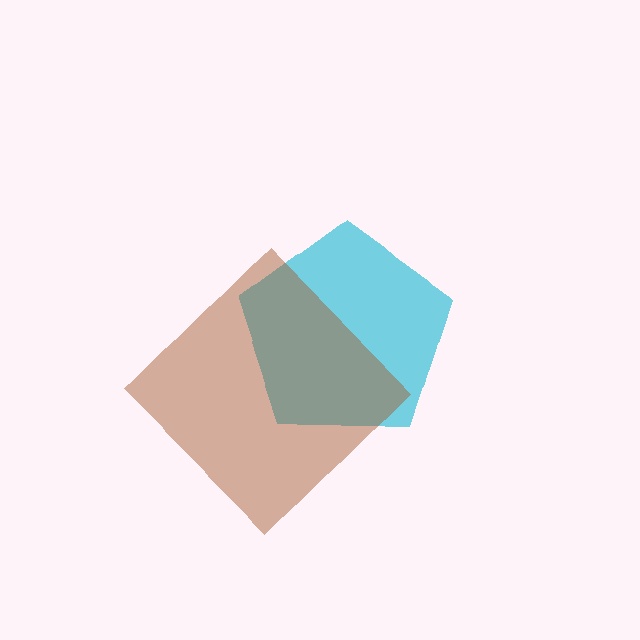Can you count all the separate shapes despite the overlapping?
Yes, there are 2 separate shapes.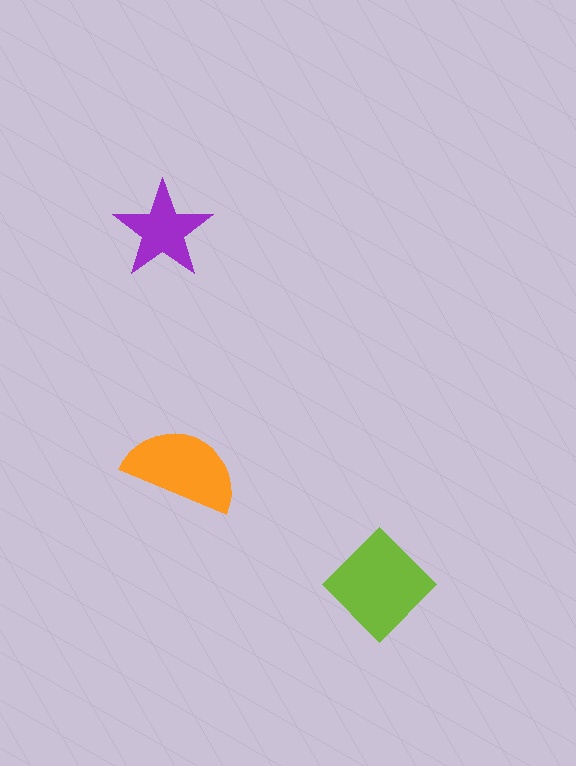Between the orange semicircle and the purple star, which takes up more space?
The orange semicircle.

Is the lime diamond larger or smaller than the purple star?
Larger.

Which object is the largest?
The lime diamond.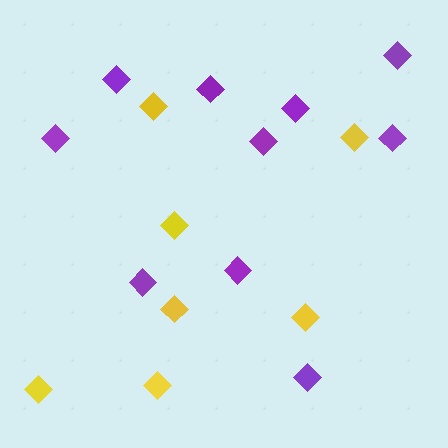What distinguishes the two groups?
There are 2 groups: one group of yellow diamonds (7) and one group of purple diamonds (10).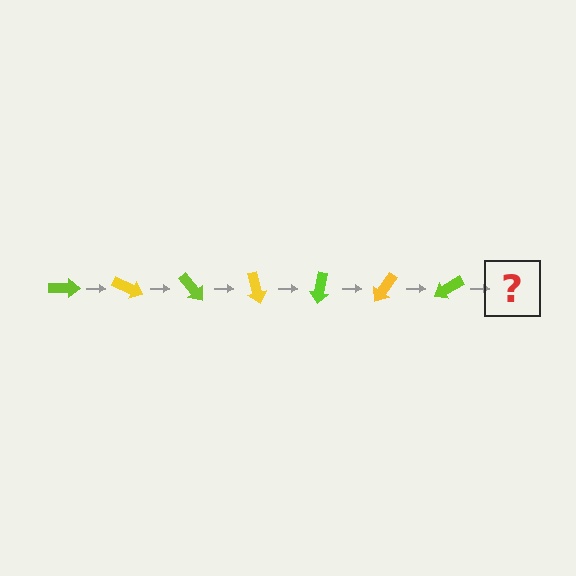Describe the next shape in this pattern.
It should be a yellow arrow, rotated 175 degrees from the start.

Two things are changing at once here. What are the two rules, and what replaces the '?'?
The two rules are that it rotates 25 degrees each step and the color cycles through lime and yellow. The '?' should be a yellow arrow, rotated 175 degrees from the start.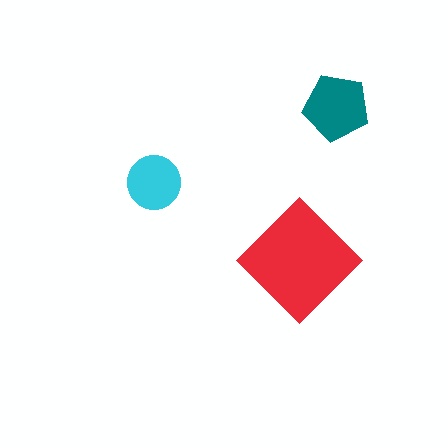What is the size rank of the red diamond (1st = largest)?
1st.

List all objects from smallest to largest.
The cyan circle, the teal pentagon, the red diamond.